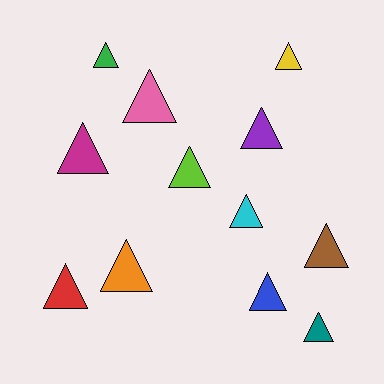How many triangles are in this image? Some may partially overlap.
There are 12 triangles.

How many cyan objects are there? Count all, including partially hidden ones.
There is 1 cyan object.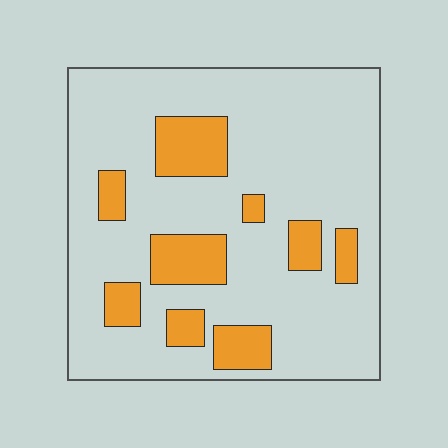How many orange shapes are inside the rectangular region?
9.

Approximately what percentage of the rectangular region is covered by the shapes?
Approximately 20%.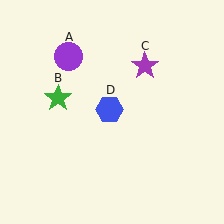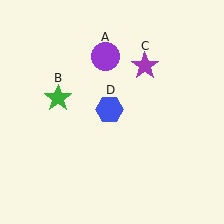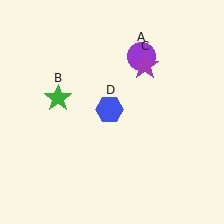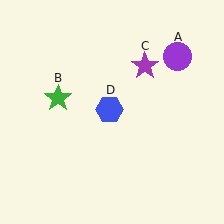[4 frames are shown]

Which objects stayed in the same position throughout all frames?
Green star (object B) and purple star (object C) and blue hexagon (object D) remained stationary.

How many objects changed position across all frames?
1 object changed position: purple circle (object A).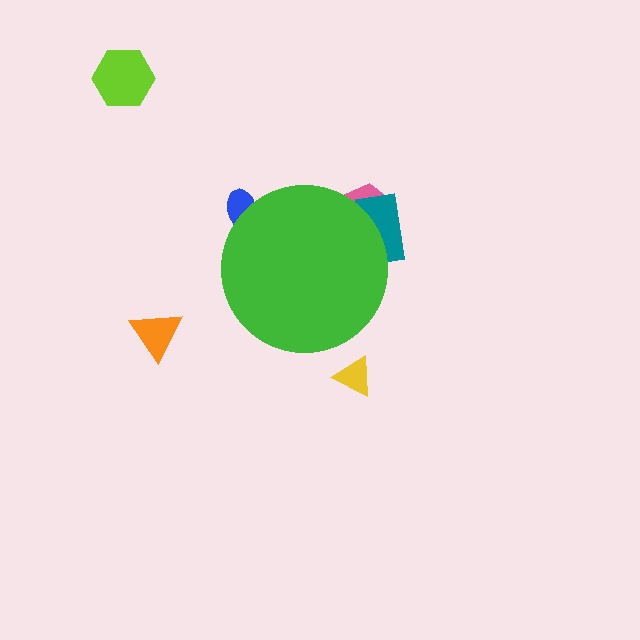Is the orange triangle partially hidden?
No, the orange triangle is fully visible.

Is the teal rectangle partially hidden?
Yes, the teal rectangle is partially hidden behind the green circle.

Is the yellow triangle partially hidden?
No, the yellow triangle is fully visible.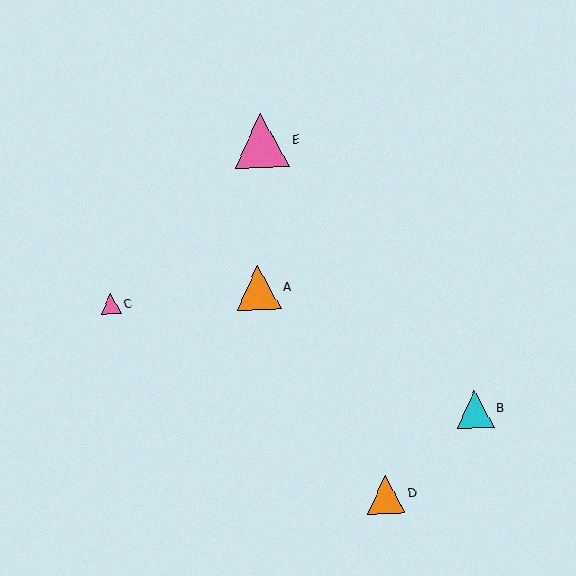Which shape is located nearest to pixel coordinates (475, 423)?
The cyan triangle (labeled B) at (475, 409) is nearest to that location.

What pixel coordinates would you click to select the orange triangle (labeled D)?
Click at (386, 495) to select the orange triangle D.